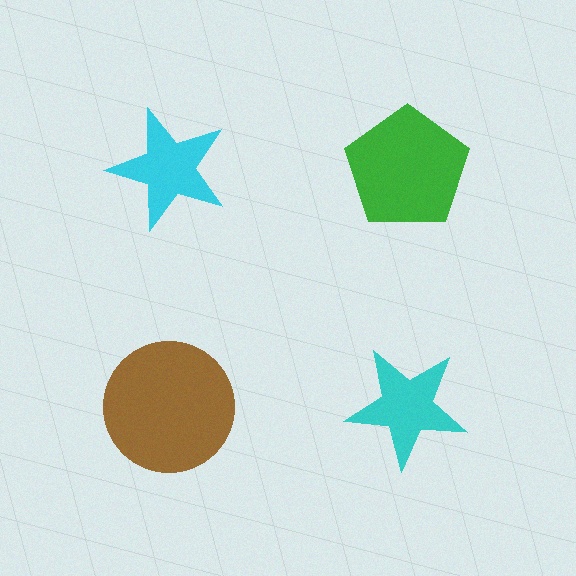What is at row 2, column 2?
A cyan star.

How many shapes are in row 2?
2 shapes.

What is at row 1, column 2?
A green pentagon.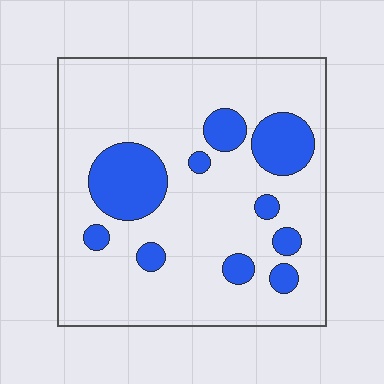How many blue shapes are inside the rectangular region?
10.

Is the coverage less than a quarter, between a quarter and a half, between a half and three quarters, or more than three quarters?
Less than a quarter.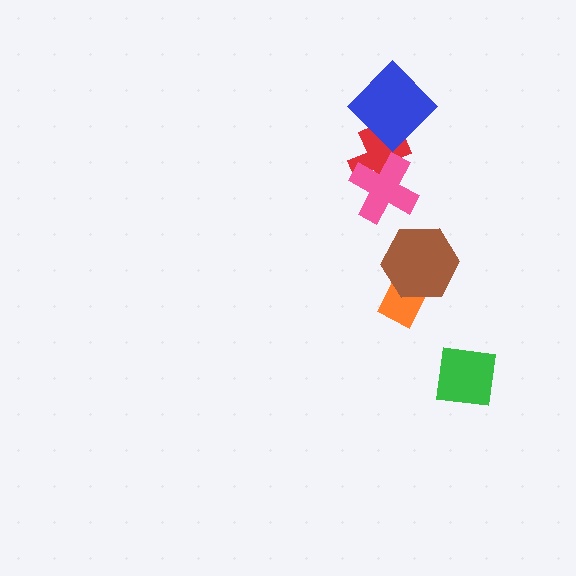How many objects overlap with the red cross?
2 objects overlap with the red cross.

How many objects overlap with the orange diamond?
1 object overlaps with the orange diamond.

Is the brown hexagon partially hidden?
No, no other shape covers it.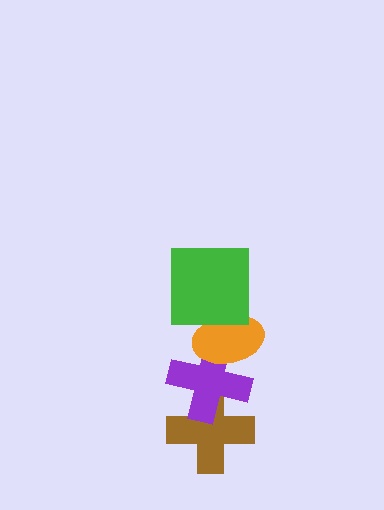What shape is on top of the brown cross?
The purple cross is on top of the brown cross.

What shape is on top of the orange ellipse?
The green square is on top of the orange ellipse.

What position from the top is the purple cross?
The purple cross is 3rd from the top.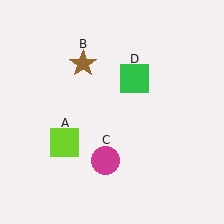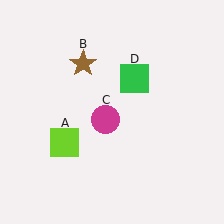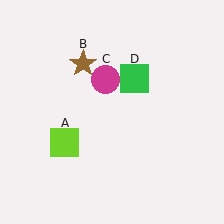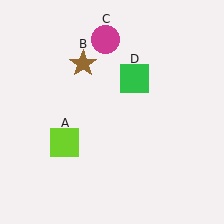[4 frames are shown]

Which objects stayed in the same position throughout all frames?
Lime square (object A) and brown star (object B) and green square (object D) remained stationary.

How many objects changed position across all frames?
1 object changed position: magenta circle (object C).